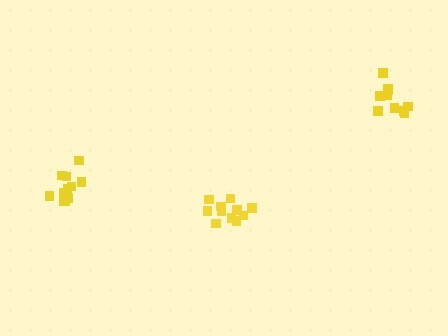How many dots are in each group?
Group 1: 12 dots, Group 2: 11 dots, Group 3: 10 dots (33 total).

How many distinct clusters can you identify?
There are 3 distinct clusters.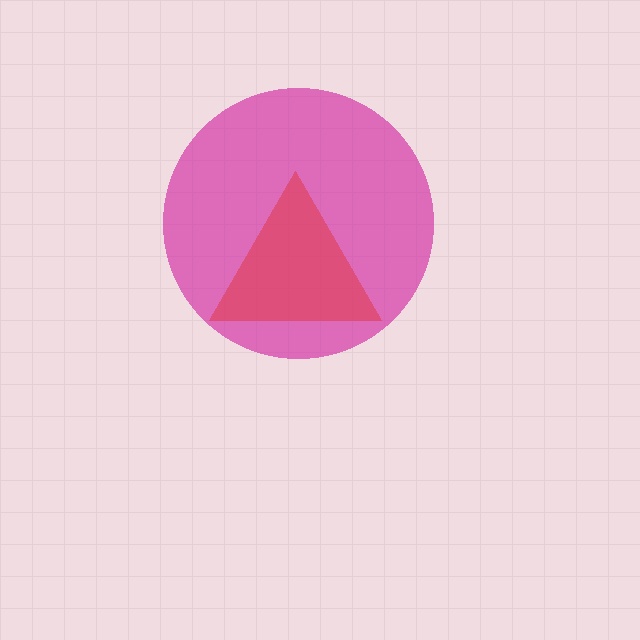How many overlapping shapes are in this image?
There are 2 overlapping shapes in the image.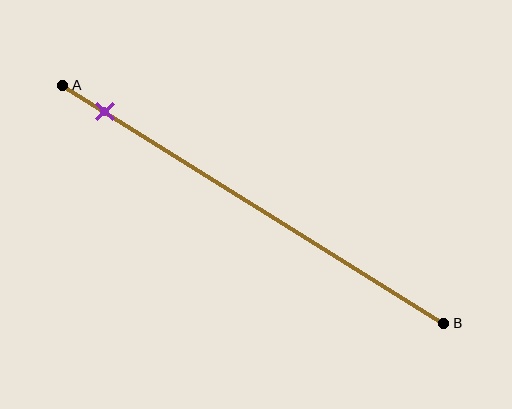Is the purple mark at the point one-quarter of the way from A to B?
No, the mark is at about 10% from A, not at the 25% one-quarter point.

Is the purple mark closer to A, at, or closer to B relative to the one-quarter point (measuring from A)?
The purple mark is closer to point A than the one-quarter point of segment AB.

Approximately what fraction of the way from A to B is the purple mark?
The purple mark is approximately 10% of the way from A to B.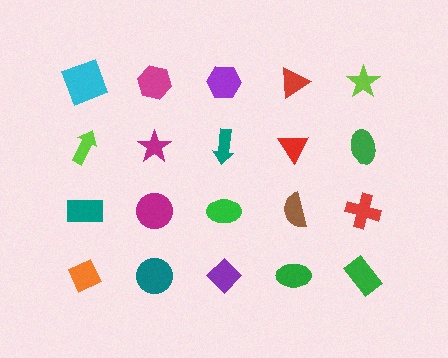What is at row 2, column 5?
A green ellipse.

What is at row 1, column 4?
A red triangle.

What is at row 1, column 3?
A purple hexagon.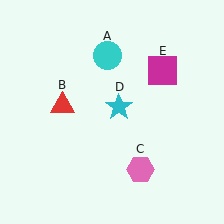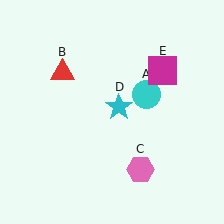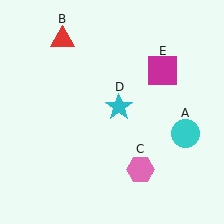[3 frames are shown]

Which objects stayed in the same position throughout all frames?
Pink hexagon (object C) and cyan star (object D) and magenta square (object E) remained stationary.